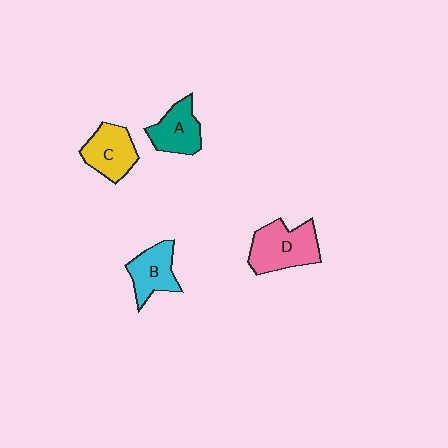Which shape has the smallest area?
Shape B (cyan).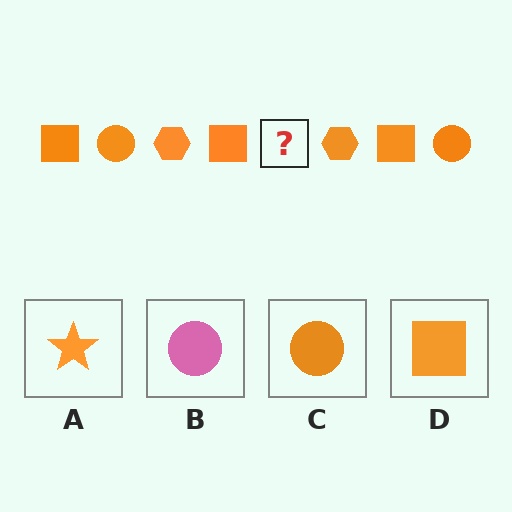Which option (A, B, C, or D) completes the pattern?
C.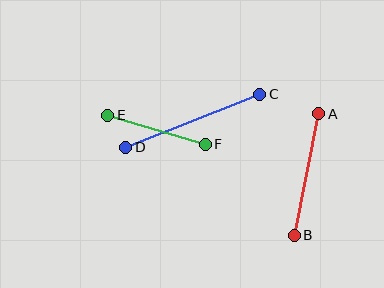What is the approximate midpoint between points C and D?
The midpoint is at approximately (193, 121) pixels.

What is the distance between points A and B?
The distance is approximately 124 pixels.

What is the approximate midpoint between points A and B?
The midpoint is at approximately (307, 175) pixels.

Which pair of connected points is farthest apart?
Points C and D are farthest apart.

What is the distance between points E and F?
The distance is approximately 102 pixels.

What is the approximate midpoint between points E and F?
The midpoint is at approximately (156, 130) pixels.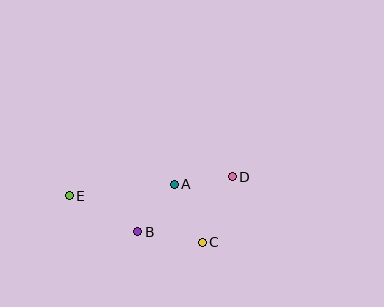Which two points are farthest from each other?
Points D and E are farthest from each other.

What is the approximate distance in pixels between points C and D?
The distance between C and D is approximately 72 pixels.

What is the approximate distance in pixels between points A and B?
The distance between A and B is approximately 60 pixels.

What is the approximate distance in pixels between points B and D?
The distance between B and D is approximately 109 pixels.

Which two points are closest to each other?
Points A and D are closest to each other.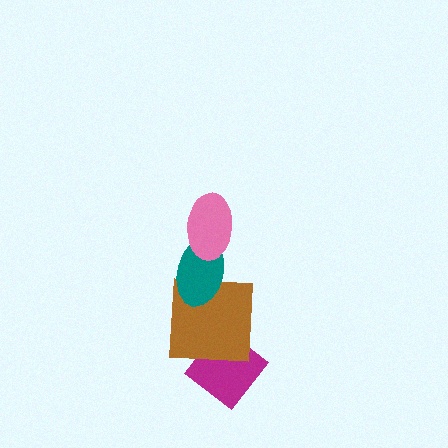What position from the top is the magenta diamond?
The magenta diamond is 4th from the top.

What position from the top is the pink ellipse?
The pink ellipse is 1st from the top.